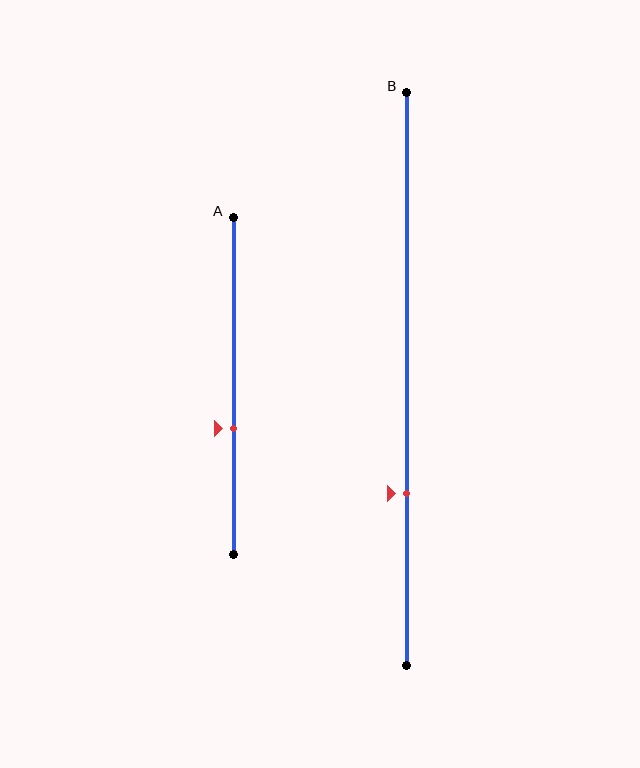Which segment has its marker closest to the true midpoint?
Segment A has its marker closest to the true midpoint.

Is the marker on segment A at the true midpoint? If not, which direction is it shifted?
No, the marker on segment A is shifted downward by about 13% of the segment length.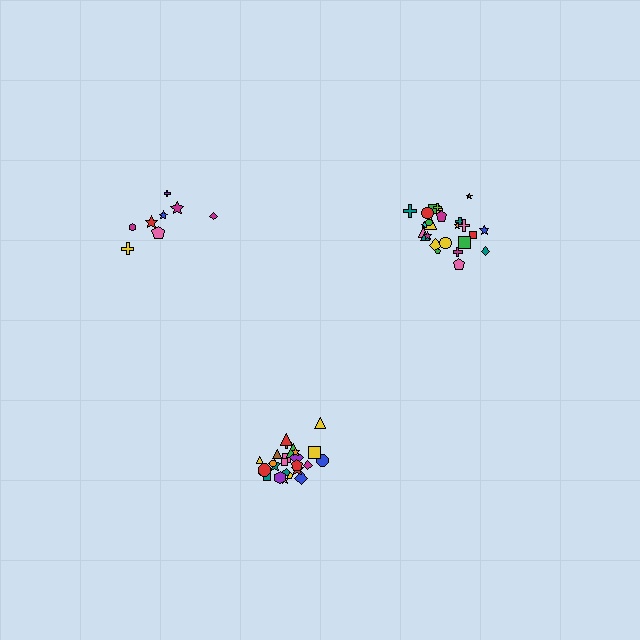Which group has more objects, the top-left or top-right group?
The top-right group.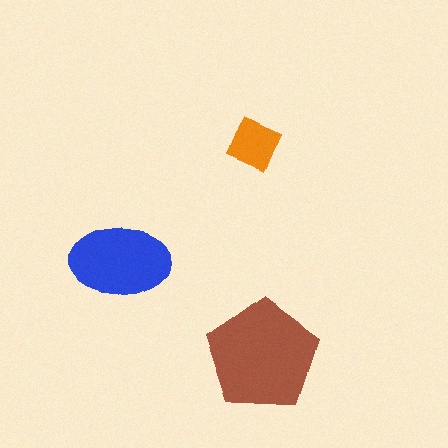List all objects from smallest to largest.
The orange square, the blue ellipse, the brown pentagon.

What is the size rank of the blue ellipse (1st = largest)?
2nd.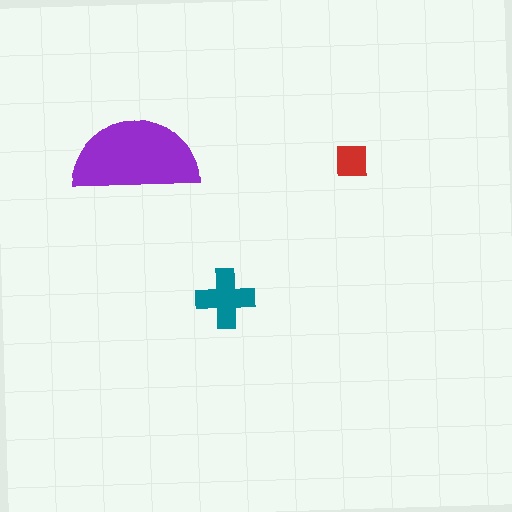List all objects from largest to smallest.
The purple semicircle, the teal cross, the red square.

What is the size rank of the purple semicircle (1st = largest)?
1st.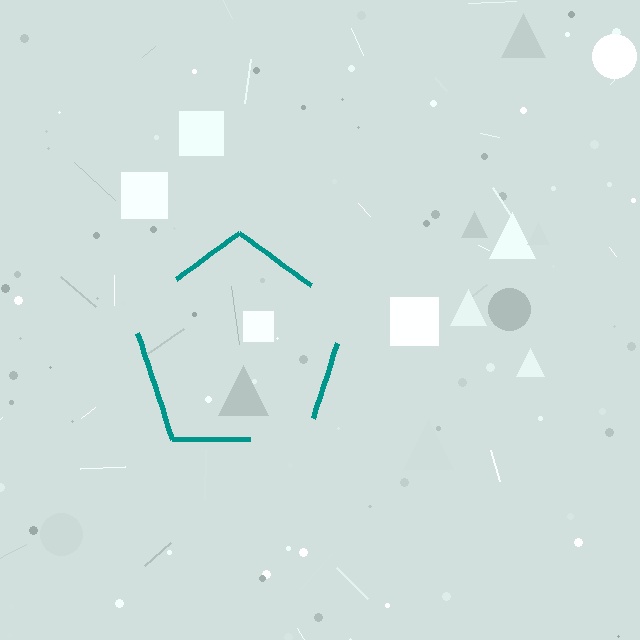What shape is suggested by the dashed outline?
The dashed outline suggests a pentagon.